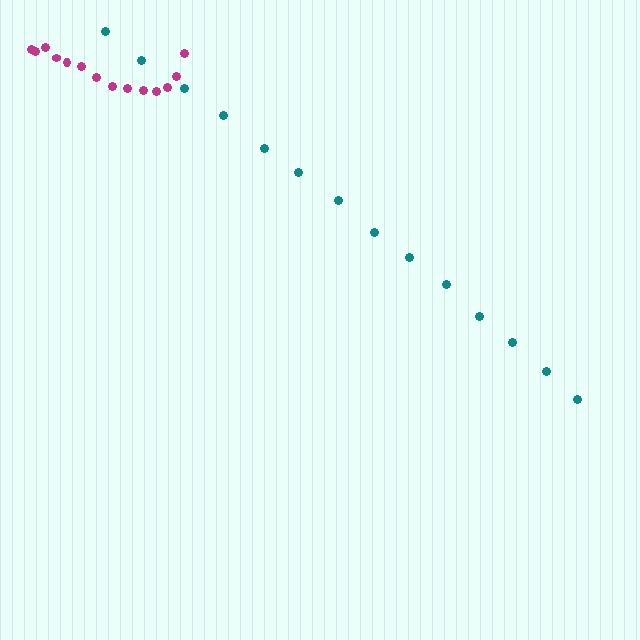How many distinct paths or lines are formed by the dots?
There are 2 distinct paths.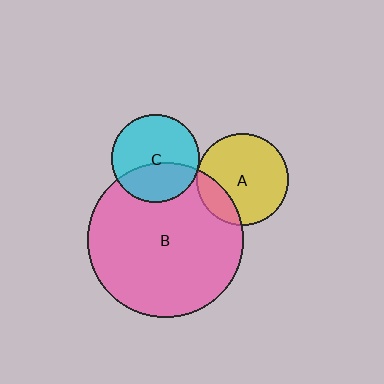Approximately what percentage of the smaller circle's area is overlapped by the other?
Approximately 20%.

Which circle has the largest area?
Circle B (pink).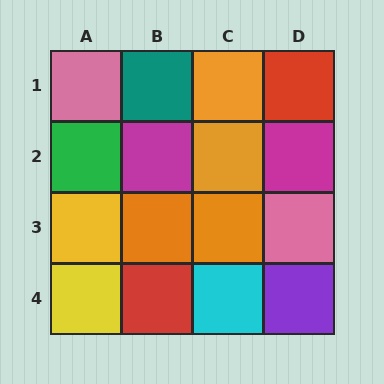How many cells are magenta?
2 cells are magenta.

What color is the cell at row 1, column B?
Teal.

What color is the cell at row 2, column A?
Green.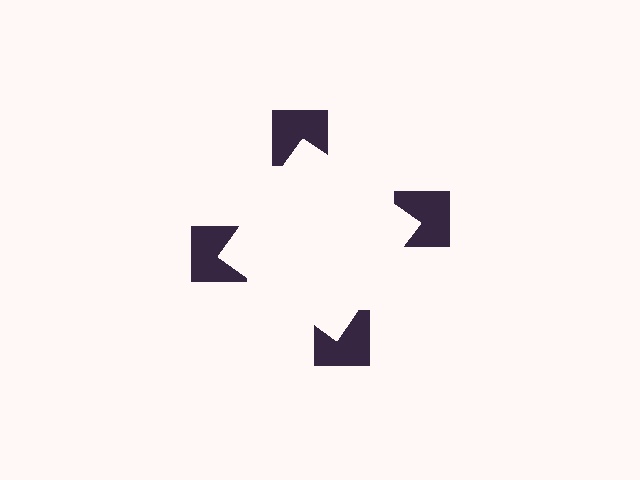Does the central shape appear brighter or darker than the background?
It typically appears slightly brighter than the background, even though no actual brightness change is drawn.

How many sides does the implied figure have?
4 sides.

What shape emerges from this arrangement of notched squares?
An illusory square — its edges are inferred from the aligned wedge cuts in the notched squares, not physically drawn.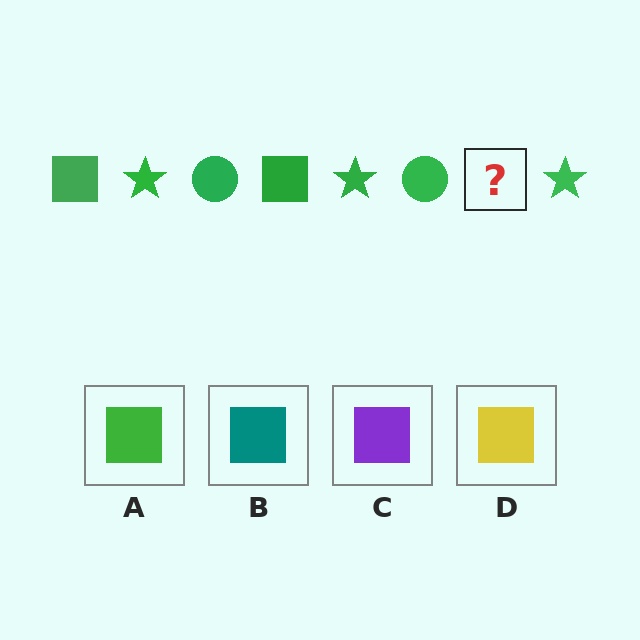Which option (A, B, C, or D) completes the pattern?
A.